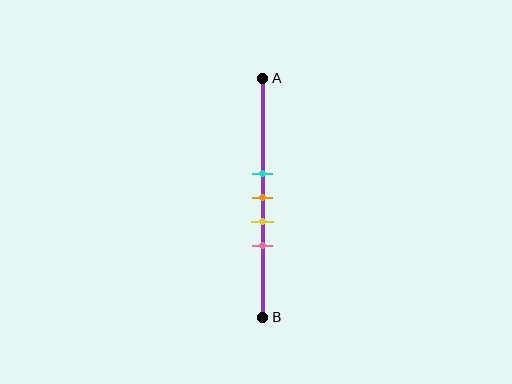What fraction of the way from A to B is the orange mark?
The orange mark is approximately 50% (0.5) of the way from A to B.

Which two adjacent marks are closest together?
The cyan and orange marks are the closest adjacent pair.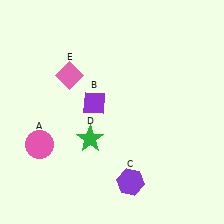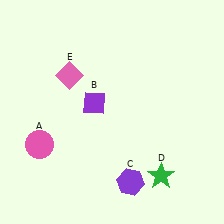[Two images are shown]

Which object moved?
The green star (D) moved right.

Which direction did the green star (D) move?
The green star (D) moved right.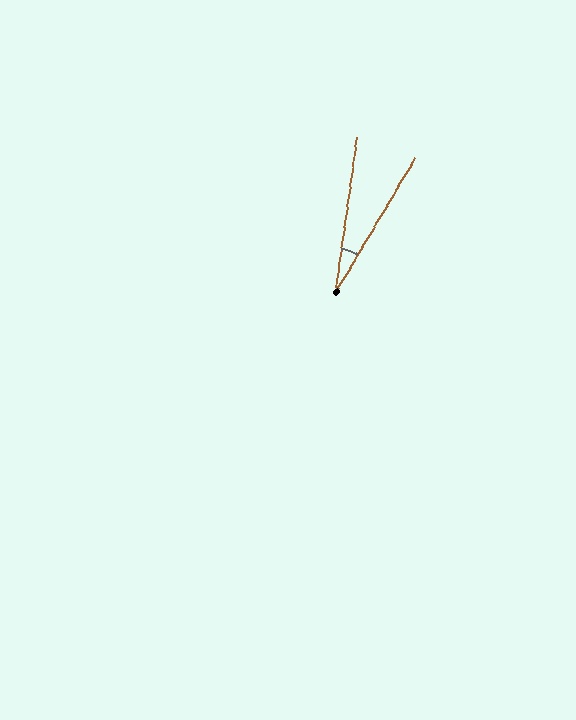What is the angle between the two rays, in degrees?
Approximately 23 degrees.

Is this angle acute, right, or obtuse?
It is acute.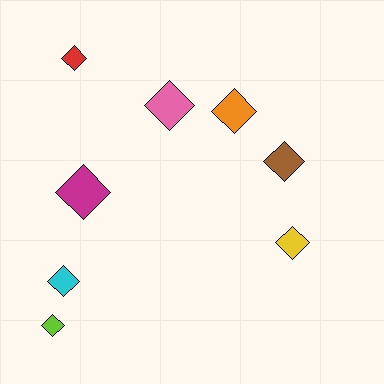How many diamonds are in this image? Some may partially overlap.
There are 8 diamonds.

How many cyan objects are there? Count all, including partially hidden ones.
There is 1 cyan object.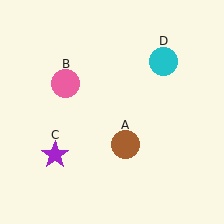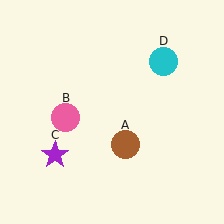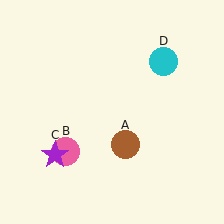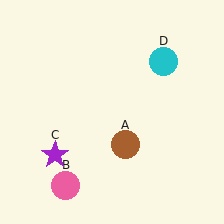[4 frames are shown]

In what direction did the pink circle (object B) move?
The pink circle (object B) moved down.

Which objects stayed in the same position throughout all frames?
Brown circle (object A) and purple star (object C) and cyan circle (object D) remained stationary.